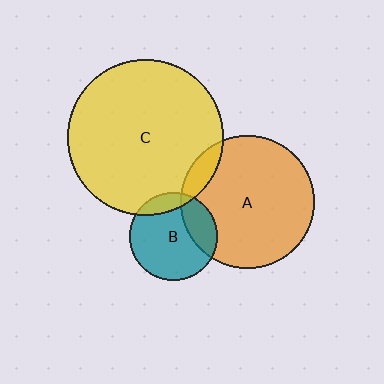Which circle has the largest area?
Circle C (yellow).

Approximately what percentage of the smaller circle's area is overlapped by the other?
Approximately 25%.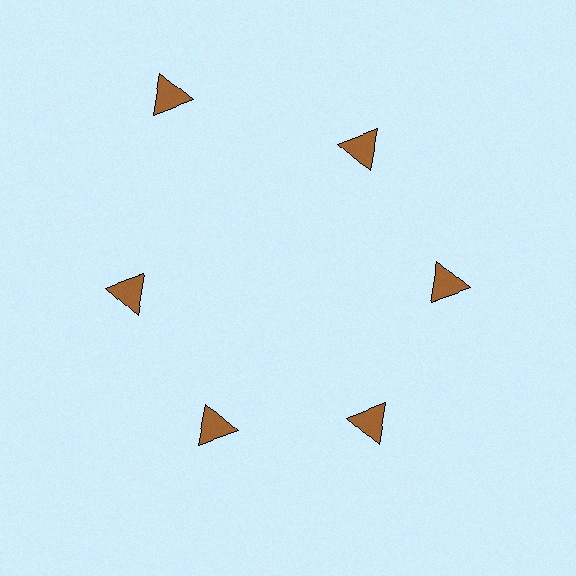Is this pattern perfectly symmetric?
No. The 6 brown triangles are arranged in a ring, but one element near the 11 o'clock position is pushed outward from the center, breaking the 6-fold rotational symmetry.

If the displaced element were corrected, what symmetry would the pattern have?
It would have 6-fold rotational symmetry — the pattern would map onto itself every 60 degrees.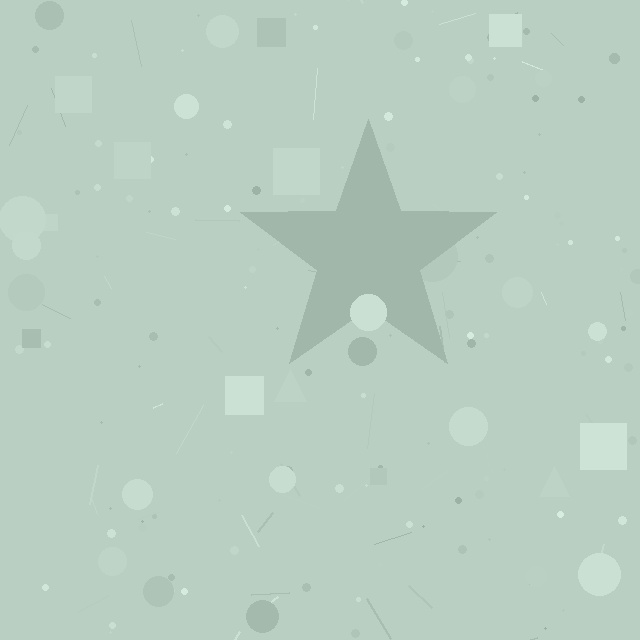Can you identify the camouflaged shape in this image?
The camouflaged shape is a star.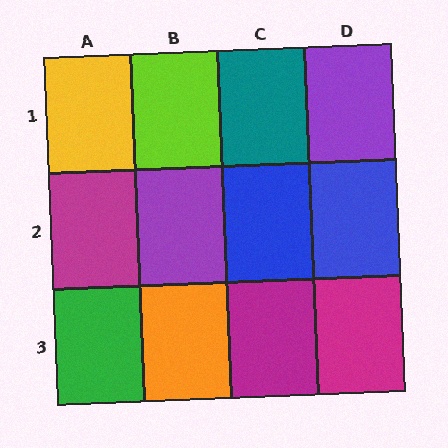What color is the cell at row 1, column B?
Lime.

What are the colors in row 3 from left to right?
Green, orange, magenta, magenta.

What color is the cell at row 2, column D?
Blue.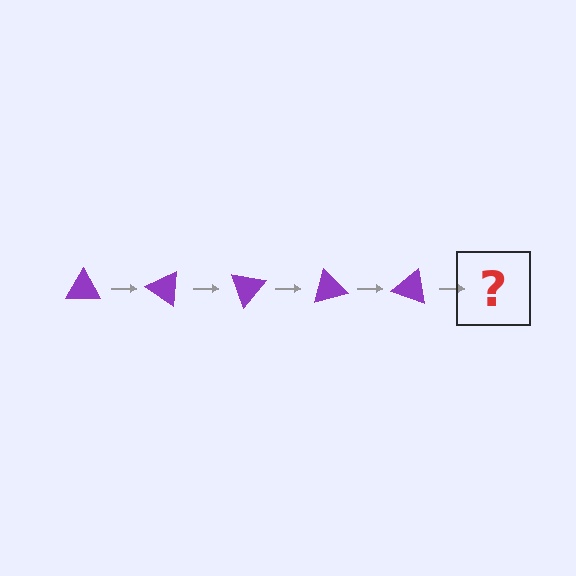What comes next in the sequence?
The next element should be a purple triangle rotated 175 degrees.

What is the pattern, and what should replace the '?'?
The pattern is that the triangle rotates 35 degrees each step. The '?' should be a purple triangle rotated 175 degrees.